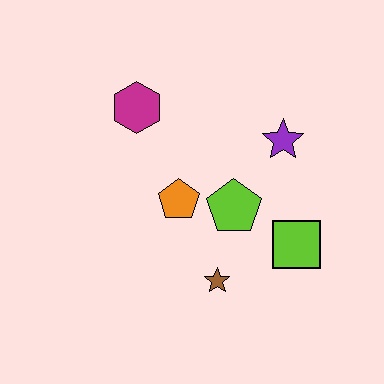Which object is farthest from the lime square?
The magenta hexagon is farthest from the lime square.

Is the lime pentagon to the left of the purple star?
Yes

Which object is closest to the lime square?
The lime pentagon is closest to the lime square.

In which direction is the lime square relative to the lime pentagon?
The lime square is to the right of the lime pentagon.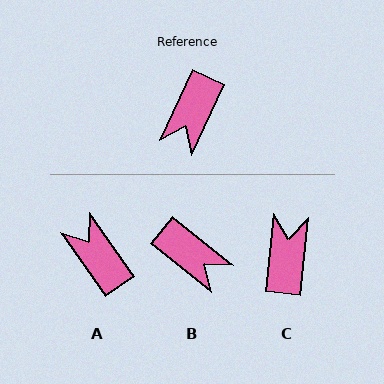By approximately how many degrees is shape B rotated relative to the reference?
Approximately 76 degrees counter-clockwise.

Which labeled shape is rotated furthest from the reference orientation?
C, about 161 degrees away.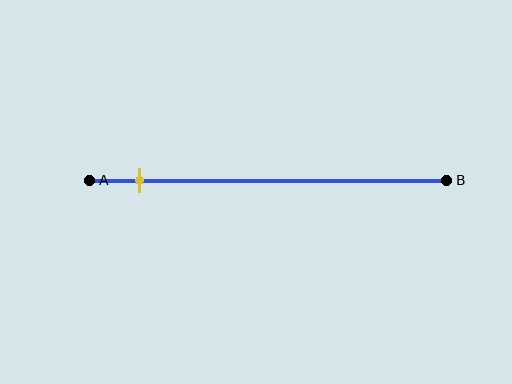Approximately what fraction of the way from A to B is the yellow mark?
The yellow mark is approximately 15% of the way from A to B.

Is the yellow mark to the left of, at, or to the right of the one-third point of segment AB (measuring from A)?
The yellow mark is to the left of the one-third point of segment AB.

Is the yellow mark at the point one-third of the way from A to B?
No, the mark is at about 15% from A, not at the 33% one-third point.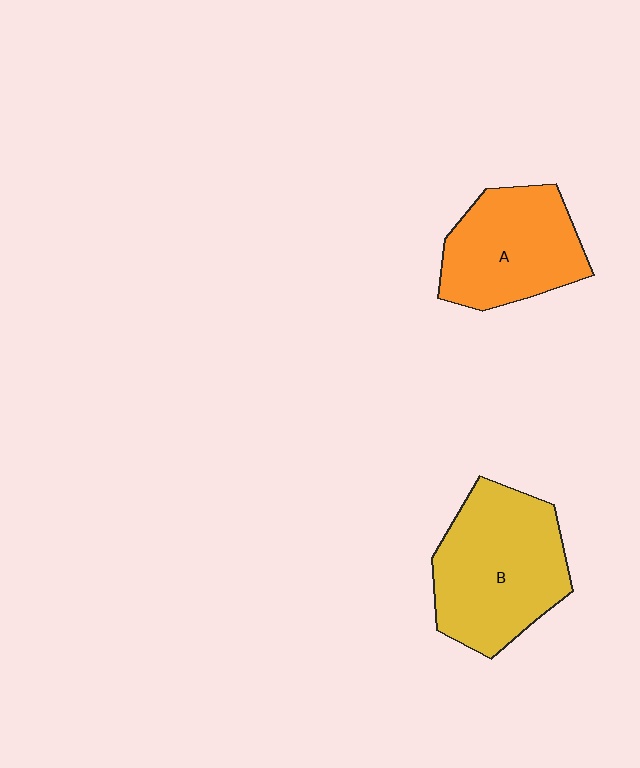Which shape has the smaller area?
Shape A (orange).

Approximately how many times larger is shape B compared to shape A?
Approximately 1.3 times.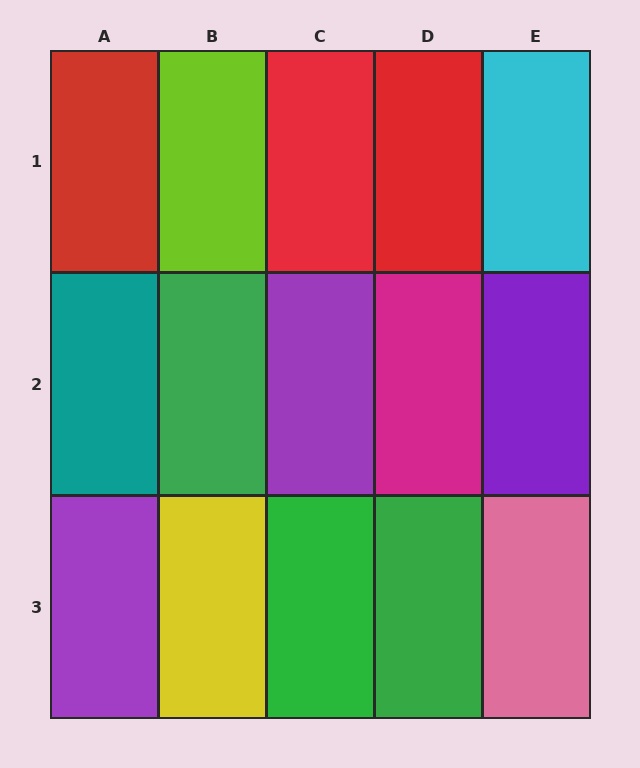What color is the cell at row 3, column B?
Yellow.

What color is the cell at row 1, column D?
Red.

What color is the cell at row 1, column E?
Cyan.